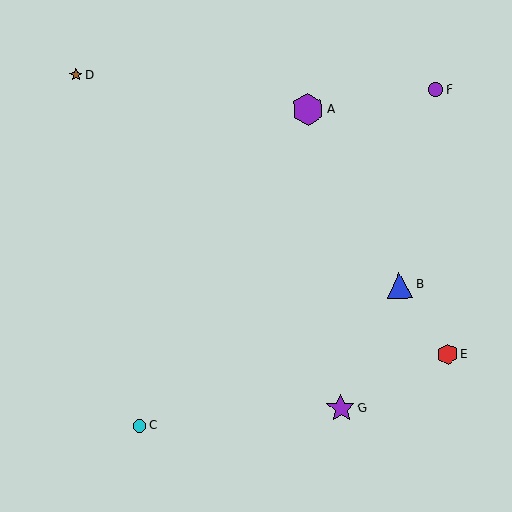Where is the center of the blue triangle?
The center of the blue triangle is at (400, 285).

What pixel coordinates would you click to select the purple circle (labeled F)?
Click at (436, 90) to select the purple circle F.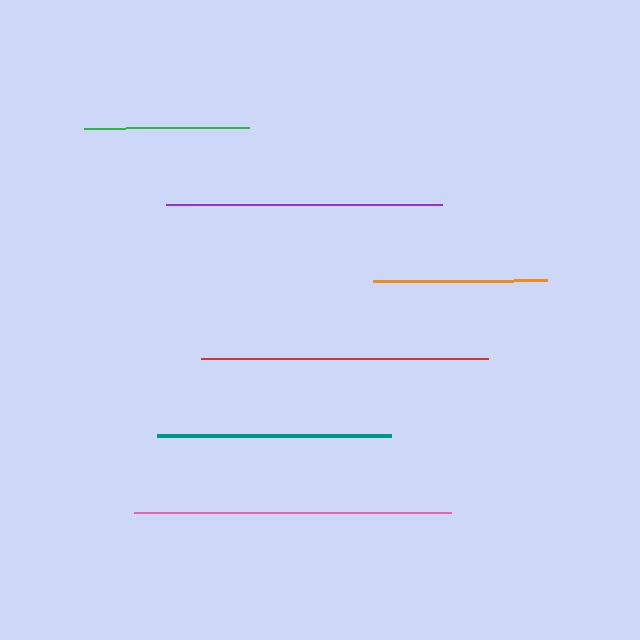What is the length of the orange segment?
The orange segment is approximately 175 pixels long.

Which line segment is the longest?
The pink line is the longest at approximately 318 pixels.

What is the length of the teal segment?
The teal segment is approximately 234 pixels long.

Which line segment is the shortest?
The green line is the shortest at approximately 165 pixels.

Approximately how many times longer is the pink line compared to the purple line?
The pink line is approximately 1.2 times the length of the purple line.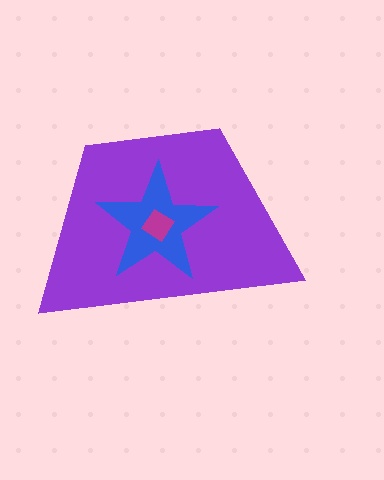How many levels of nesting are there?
3.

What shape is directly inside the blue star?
The magenta diamond.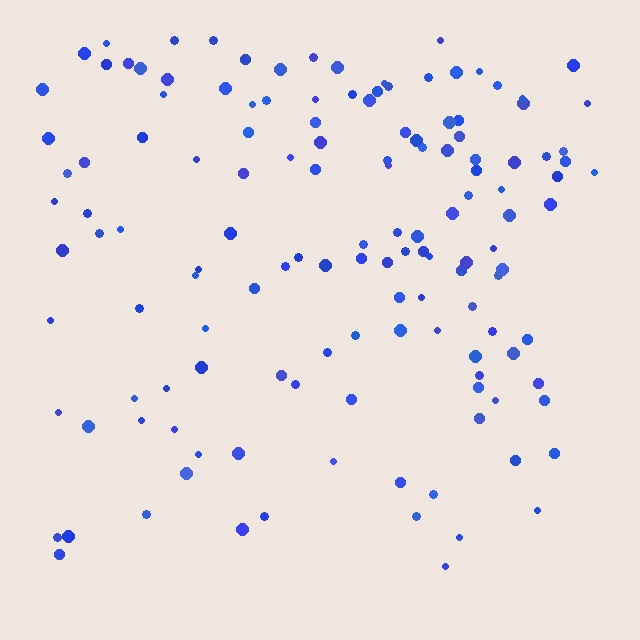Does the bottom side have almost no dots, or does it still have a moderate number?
Still a moderate number, just noticeably fewer than the top.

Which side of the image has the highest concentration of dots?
The top.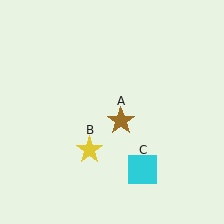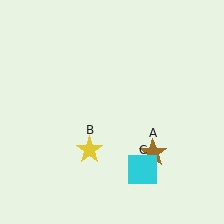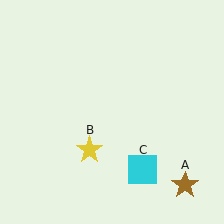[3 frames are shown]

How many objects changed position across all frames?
1 object changed position: brown star (object A).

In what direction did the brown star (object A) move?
The brown star (object A) moved down and to the right.